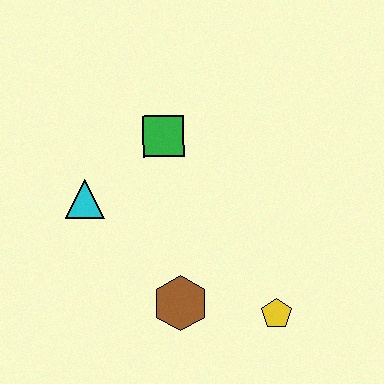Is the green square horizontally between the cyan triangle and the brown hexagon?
Yes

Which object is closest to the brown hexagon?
The yellow pentagon is closest to the brown hexagon.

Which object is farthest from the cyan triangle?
The yellow pentagon is farthest from the cyan triangle.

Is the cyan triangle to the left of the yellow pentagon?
Yes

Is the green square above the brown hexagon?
Yes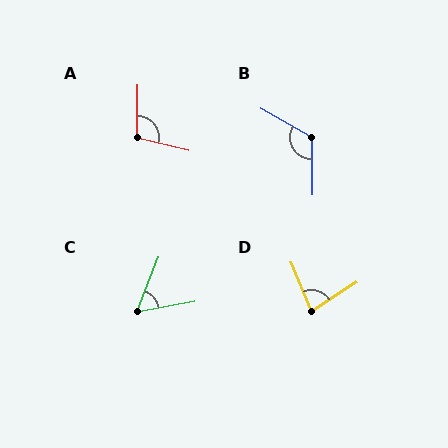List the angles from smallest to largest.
C (58°), D (79°), A (102°), B (120°).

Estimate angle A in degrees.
Approximately 102 degrees.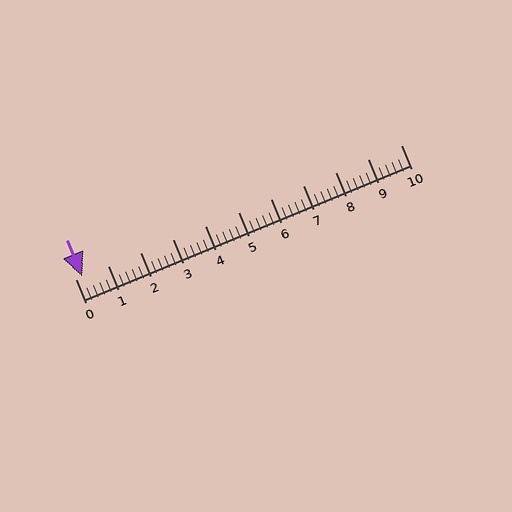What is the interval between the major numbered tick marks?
The major tick marks are spaced 1 units apart.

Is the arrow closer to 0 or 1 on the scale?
The arrow is closer to 0.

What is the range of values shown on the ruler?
The ruler shows values from 0 to 10.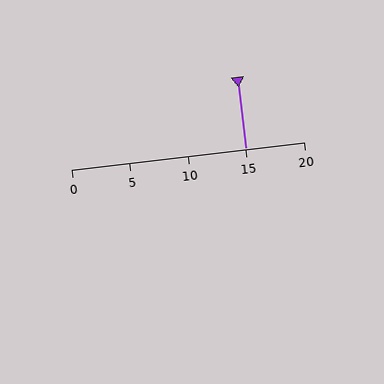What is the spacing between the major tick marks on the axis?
The major ticks are spaced 5 apart.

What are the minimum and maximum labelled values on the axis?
The axis runs from 0 to 20.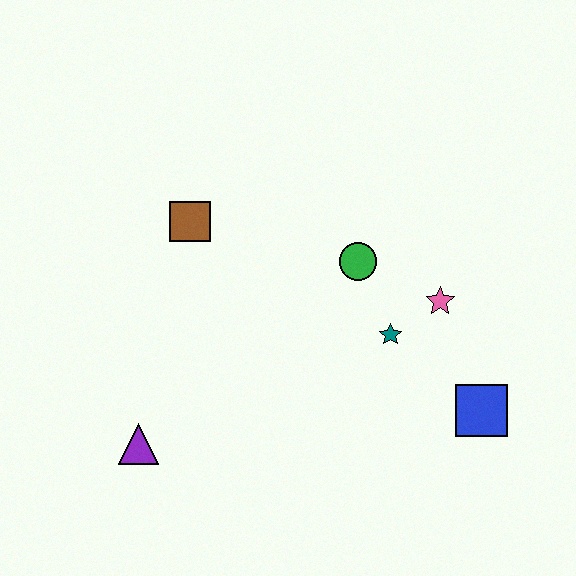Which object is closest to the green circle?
The teal star is closest to the green circle.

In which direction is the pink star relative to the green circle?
The pink star is to the right of the green circle.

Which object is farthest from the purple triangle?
The blue square is farthest from the purple triangle.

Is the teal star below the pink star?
Yes